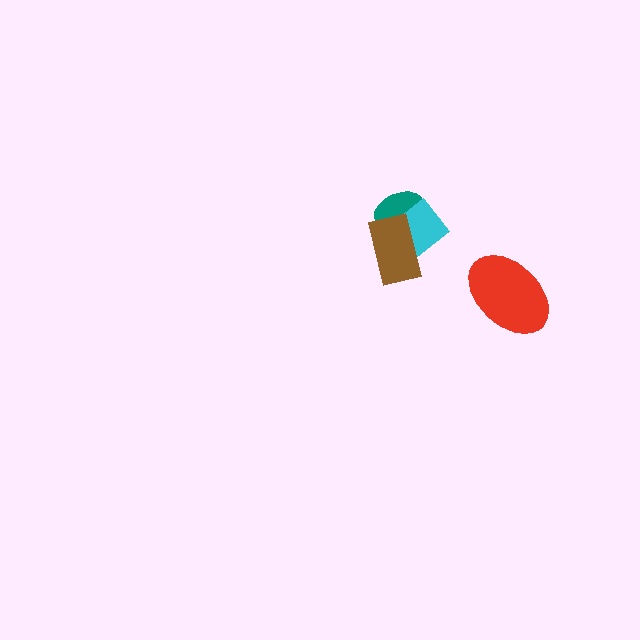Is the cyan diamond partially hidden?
Yes, it is partially covered by another shape.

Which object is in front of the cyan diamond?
The brown rectangle is in front of the cyan diamond.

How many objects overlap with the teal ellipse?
2 objects overlap with the teal ellipse.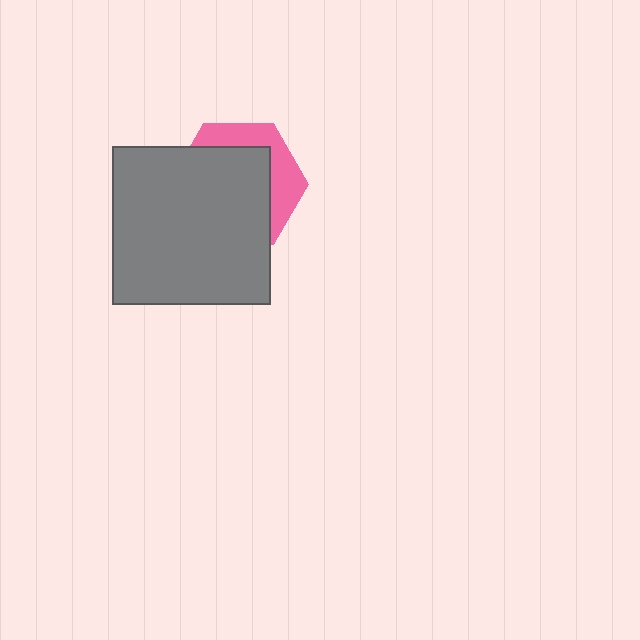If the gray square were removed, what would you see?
You would see the complete pink hexagon.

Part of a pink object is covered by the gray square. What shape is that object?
It is a hexagon.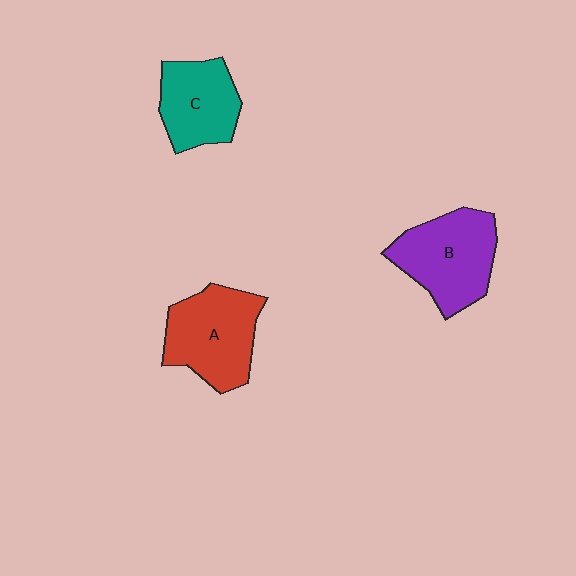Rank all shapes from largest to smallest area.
From largest to smallest: B (purple), A (red), C (teal).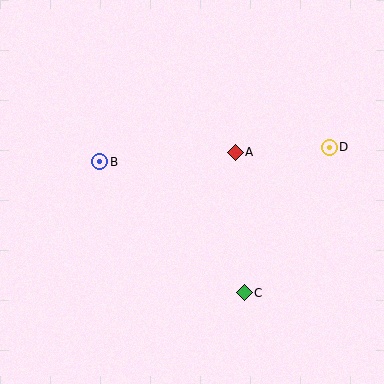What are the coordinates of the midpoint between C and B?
The midpoint between C and B is at (172, 227).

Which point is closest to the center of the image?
Point A at (235, 152) is closest to the center.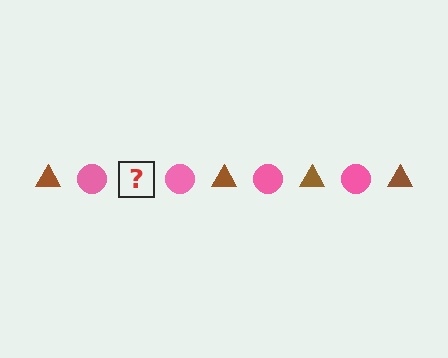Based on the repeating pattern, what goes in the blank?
The blank should be a brown triangle.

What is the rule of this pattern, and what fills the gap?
The rule is that the pattern alternates between brown triangle and pink circle. The gap should be filled with a brown triangle.